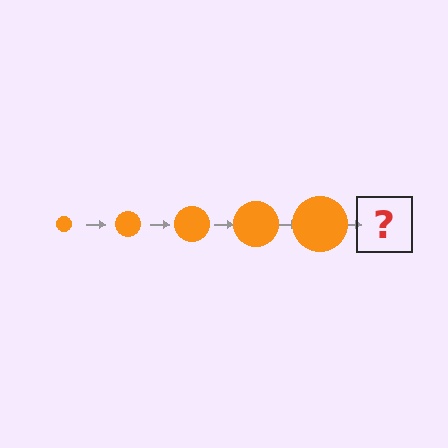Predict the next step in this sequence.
The next step is an orange circle, larger than the previous one.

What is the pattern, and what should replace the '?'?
The pattern is that the circle gets progressively larger each step. The '?' should be an orange circle, larger than the previous one.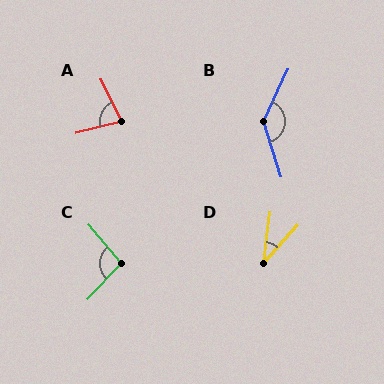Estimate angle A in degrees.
Approximately 78 degrees.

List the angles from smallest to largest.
D (34°), A (78°), C (96°), B (137°).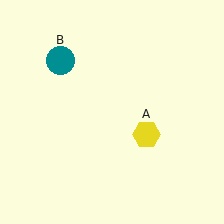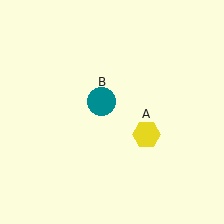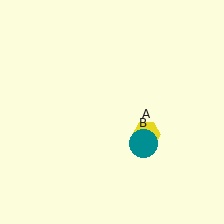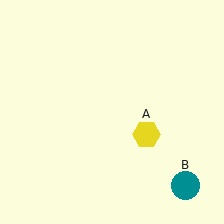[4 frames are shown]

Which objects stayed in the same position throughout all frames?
Yellow hexagon (object A) remained stationary.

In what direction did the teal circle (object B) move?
The teal circle (object B) moved down and to the right.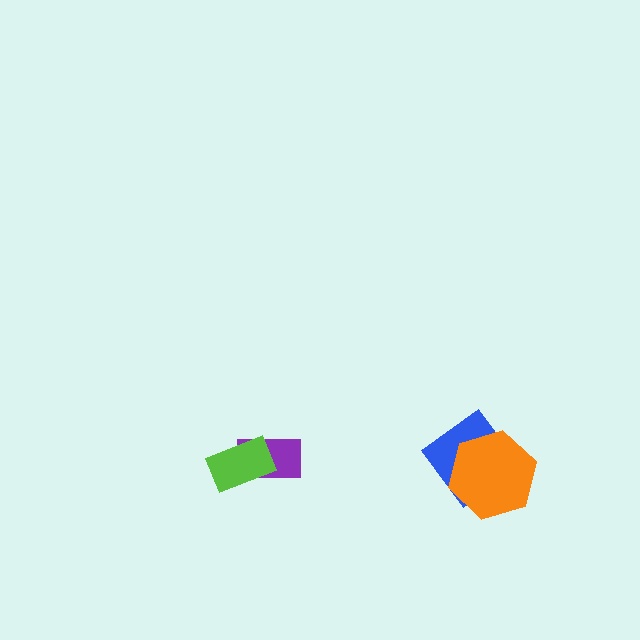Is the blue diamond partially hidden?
Yes, it is partially covered by another shape.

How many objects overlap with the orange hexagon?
1 object overlaps with the orange hexagon.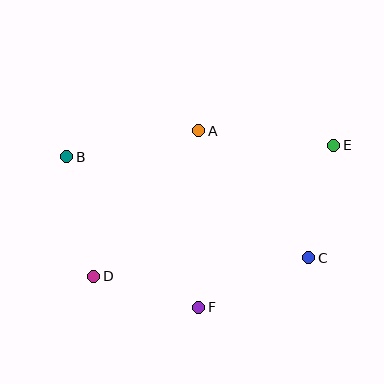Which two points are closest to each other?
Points D and F are closest to each other.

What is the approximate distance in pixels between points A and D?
The distance between A and D is approximately 179 pixels.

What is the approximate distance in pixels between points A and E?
The distance between A and E is approximately 136 pixels.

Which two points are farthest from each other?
Points D and E are farthest from each other.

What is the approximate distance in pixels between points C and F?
The distance between C and F is approximately 120 pixels.